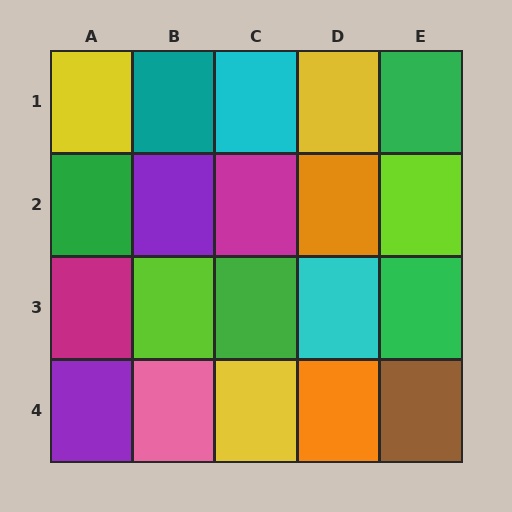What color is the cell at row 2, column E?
Lime.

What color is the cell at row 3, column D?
Cyan.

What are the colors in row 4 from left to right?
Purple, pink, yellow, orange, brown.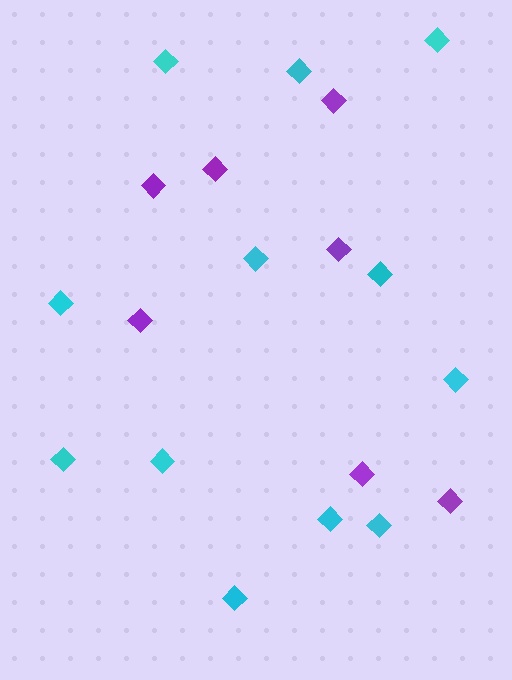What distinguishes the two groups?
There are 2 groups: one group of cyan diamonds (12) and one group of purple diamonds (7).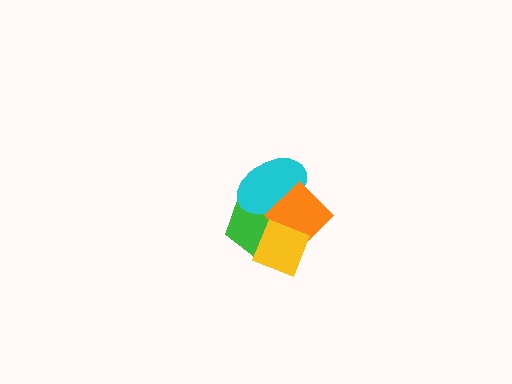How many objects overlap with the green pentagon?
3 objects overlap with the green pentagon.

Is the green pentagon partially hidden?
Yes, it is partially covered by another shape.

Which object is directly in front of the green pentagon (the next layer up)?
The cyan ellipse is directly in front of the green pentagon.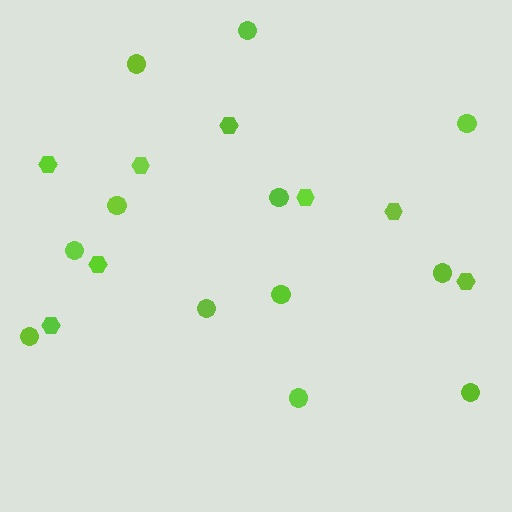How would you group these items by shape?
There are 2 groups: one group of circles (12) and one group of hexagons (8).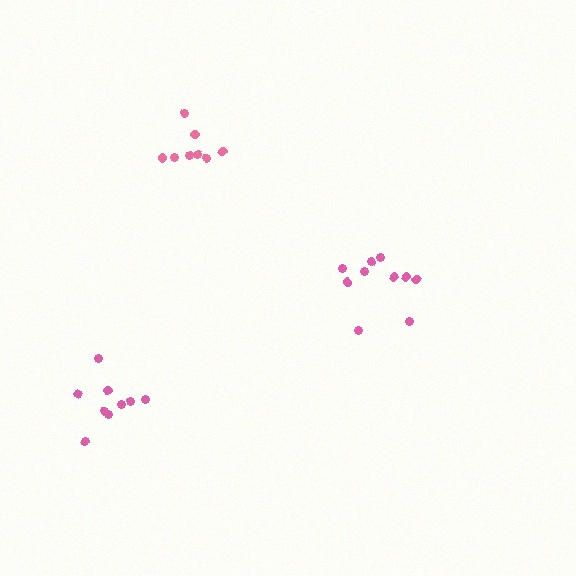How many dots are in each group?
Group 1: 8 dots, Group 2: 10 dots, Group 3: 9 dots (27 total).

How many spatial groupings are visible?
There are 3 spatial groupings.